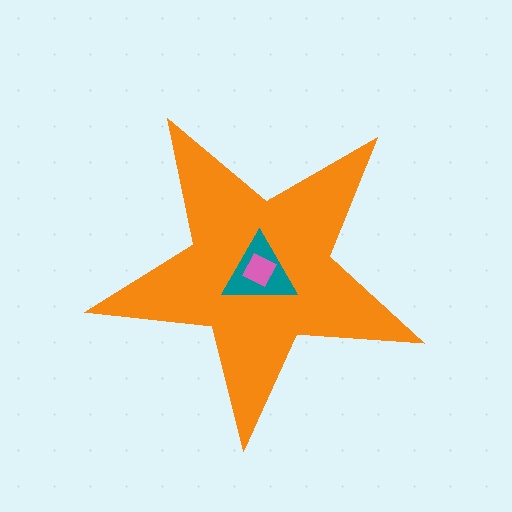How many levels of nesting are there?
3.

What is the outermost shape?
The orange star.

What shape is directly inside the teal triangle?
The pink square.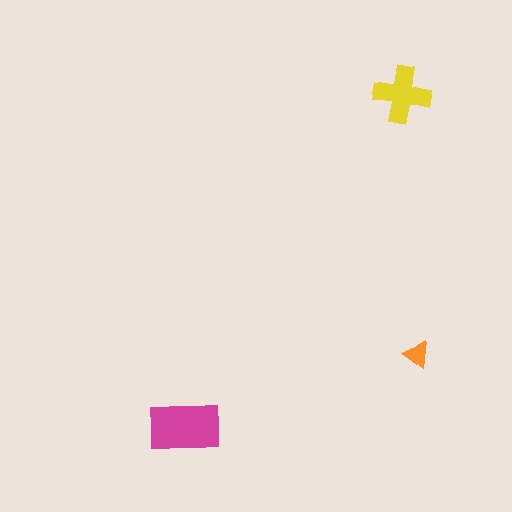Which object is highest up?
The yellow cross is topmost.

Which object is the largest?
The magenta rectangle.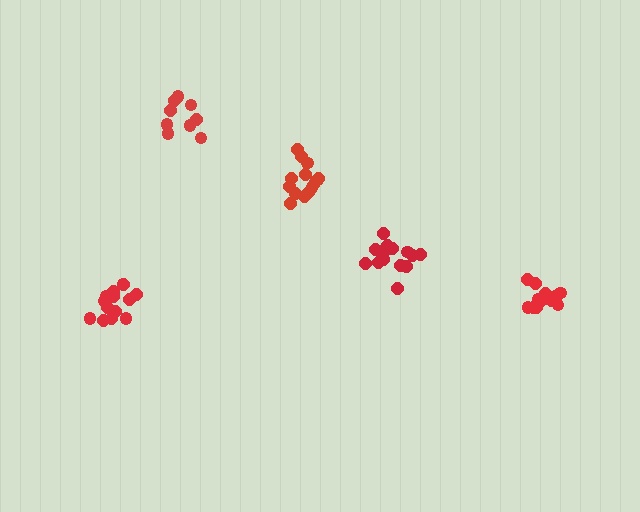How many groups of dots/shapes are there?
There are 5 groups.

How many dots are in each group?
Group 1: 14 dots, Group 2: 15 dots, Group 3: 13 dots, Group 4: 9 dots, Group 5: 14 dots (65 total).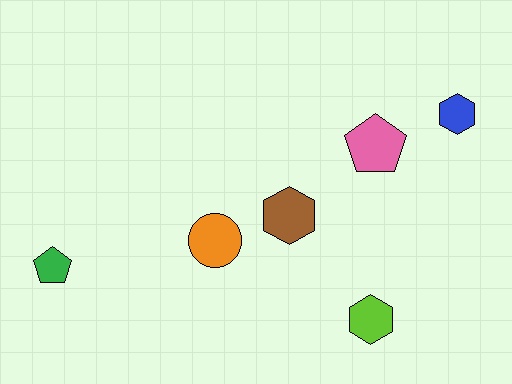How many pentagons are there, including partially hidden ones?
There are 2 pentagons.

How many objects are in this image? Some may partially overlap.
There are 6 objects.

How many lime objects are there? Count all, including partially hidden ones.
There is 1 lime object.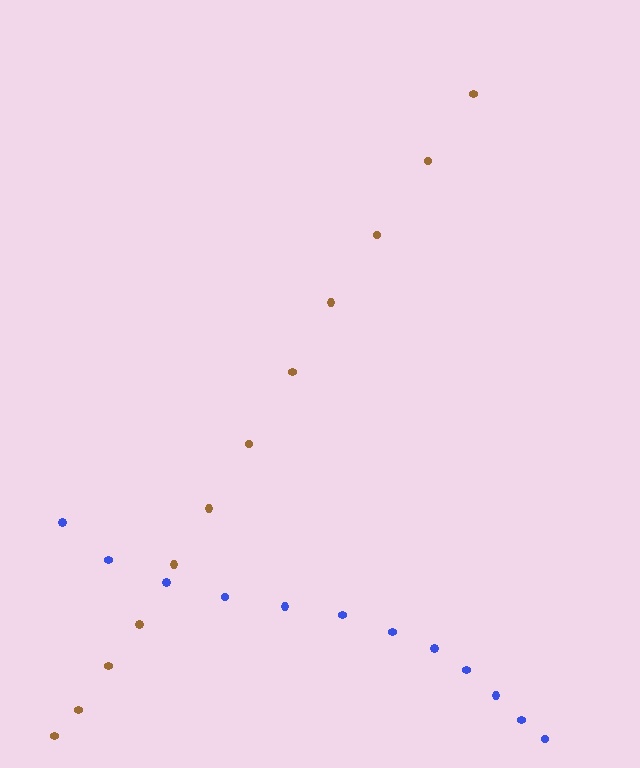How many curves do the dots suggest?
There are 2 distinct paths.